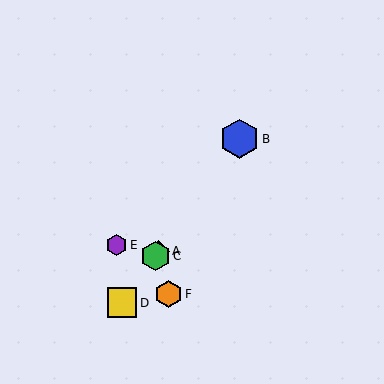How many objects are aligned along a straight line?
4 objects (A, B, C, D) are aligned along a straight line.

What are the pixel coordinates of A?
Object A is at (159, 251).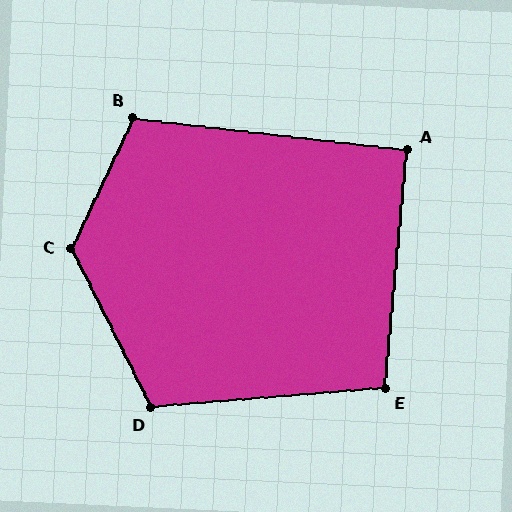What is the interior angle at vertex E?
Approximately 100 degrees (obtuse).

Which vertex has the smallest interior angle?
A, at approximately 91 degrees.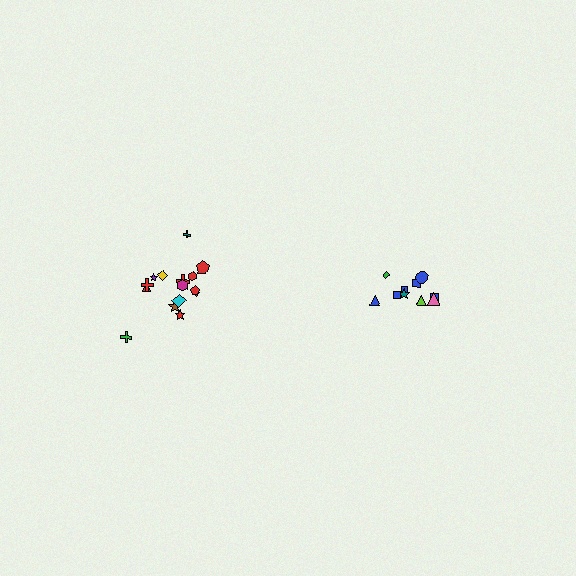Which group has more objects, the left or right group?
The left group.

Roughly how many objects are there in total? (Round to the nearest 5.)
Roughly 25 objects in total.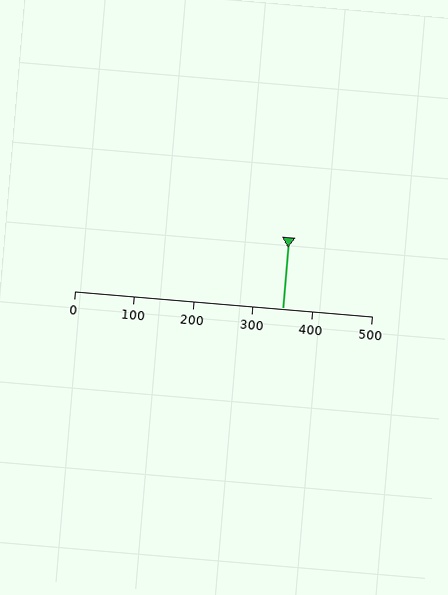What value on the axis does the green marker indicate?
The marker indicates approximately 350.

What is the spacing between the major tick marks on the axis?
The major ticks are spaced 100 apart.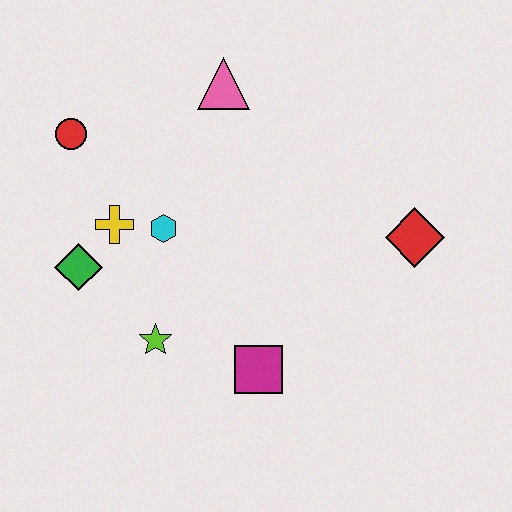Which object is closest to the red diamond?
The magenta square is closest to the red diamond.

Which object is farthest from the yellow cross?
The red diamond is farthest from the yellow cross.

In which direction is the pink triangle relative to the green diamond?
The pink triangle is above the green diamond.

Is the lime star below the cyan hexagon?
Yes